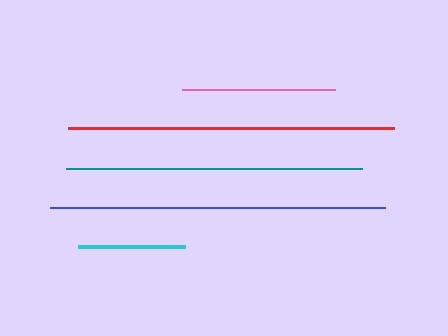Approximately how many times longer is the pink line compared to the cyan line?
The pink line is approximately 1.4 times the length of the cyan line.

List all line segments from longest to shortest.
From longest to shortest: blue, red, teal, pink, cyan.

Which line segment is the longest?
The blue line is the longest at approximately 335 pixels.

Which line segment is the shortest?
The cyan line is the shortest at approximately 106 pixels.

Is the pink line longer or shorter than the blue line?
The blue line is longer than the pink line.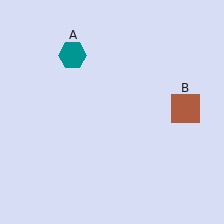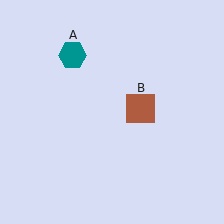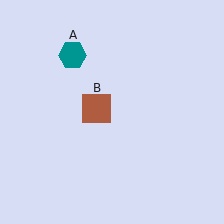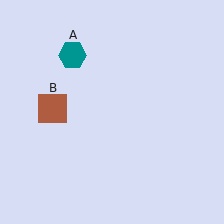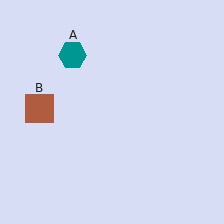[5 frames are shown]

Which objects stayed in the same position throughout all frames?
Teal hexagon (object A) remained stationary.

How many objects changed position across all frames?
1 object changed position: brown square (object B).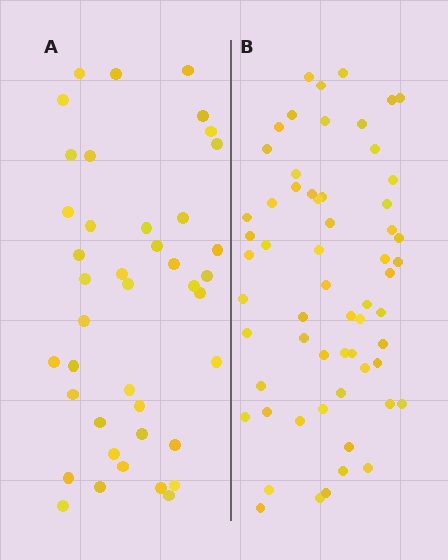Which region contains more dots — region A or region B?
Region B (the right region) has more dots.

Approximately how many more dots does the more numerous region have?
Region B has approximately 20 more dots than region A.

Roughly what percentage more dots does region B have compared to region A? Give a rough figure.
About 45% more.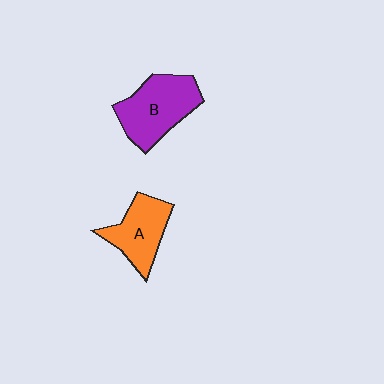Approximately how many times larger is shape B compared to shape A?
Approximately 1.3 times.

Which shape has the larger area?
Shape B (purple).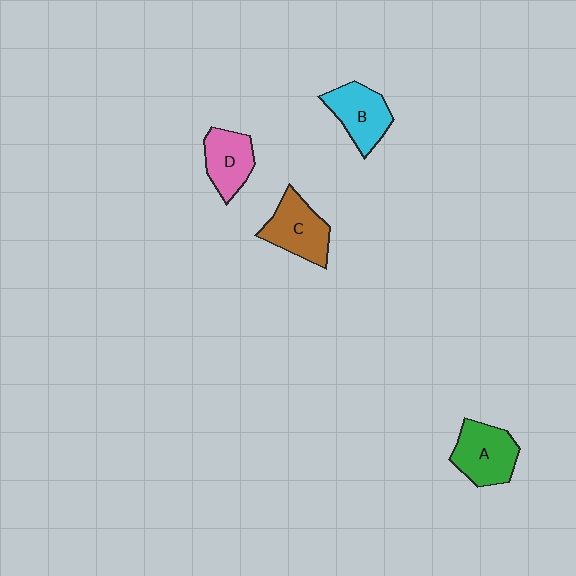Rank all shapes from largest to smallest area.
From largest to smallest: A (green), C (brown), B (cyan), D (pink).